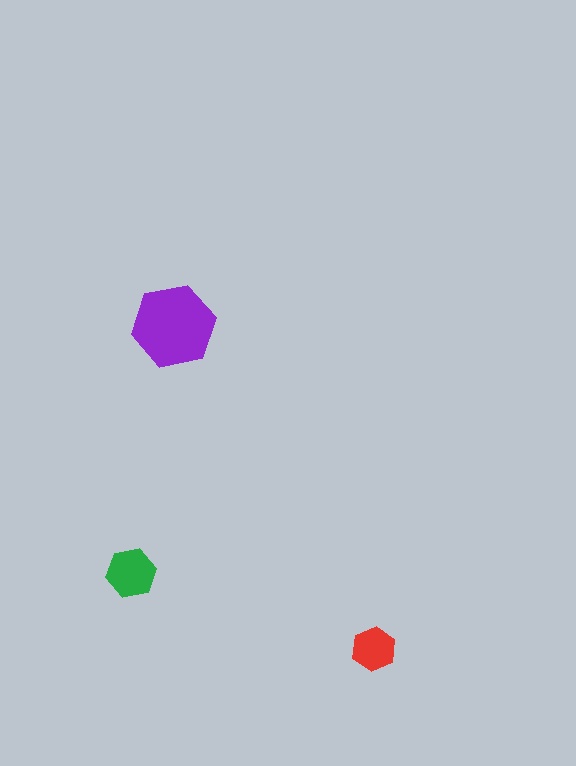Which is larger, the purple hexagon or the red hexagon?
The purple one.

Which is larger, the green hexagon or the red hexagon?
The green one.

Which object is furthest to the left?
The green hexagon is leftmost.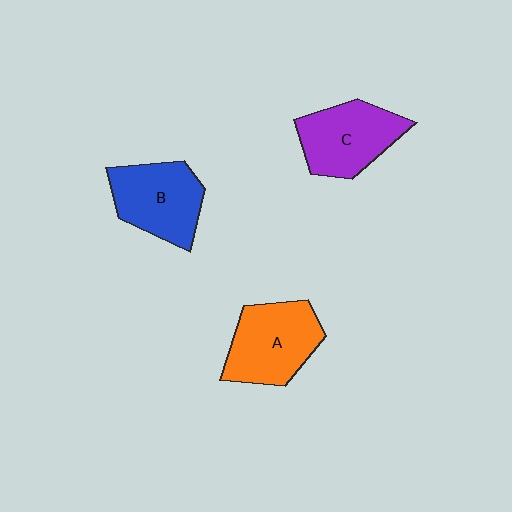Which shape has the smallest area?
Shape C (purple).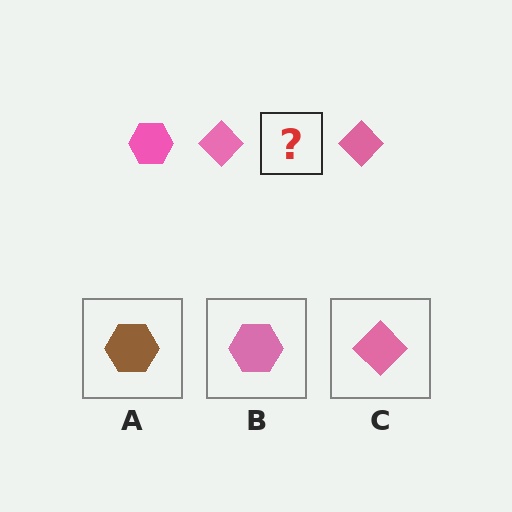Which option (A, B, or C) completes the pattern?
B.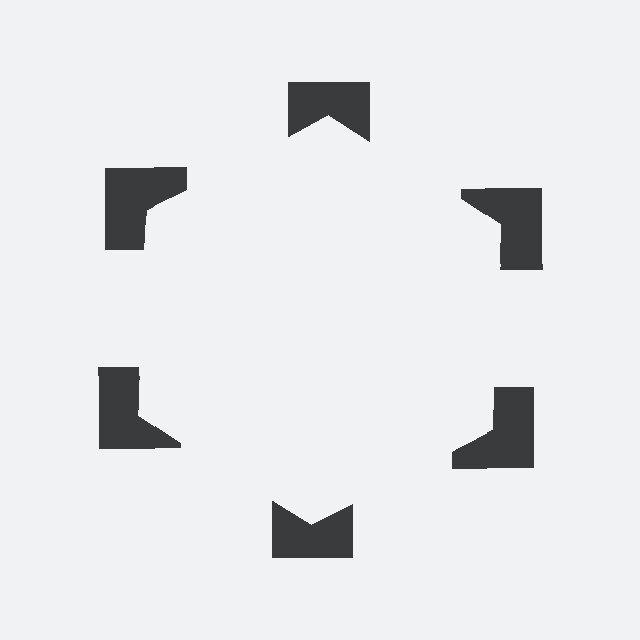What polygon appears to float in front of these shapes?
An illusory hexagon — its edges are inferred from the aligned wedge cuts in the notched squares, not physically drawn.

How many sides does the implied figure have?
6 sides.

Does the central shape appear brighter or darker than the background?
It typically appears slightly brighter than the background, even though no actual brightness change is drawn.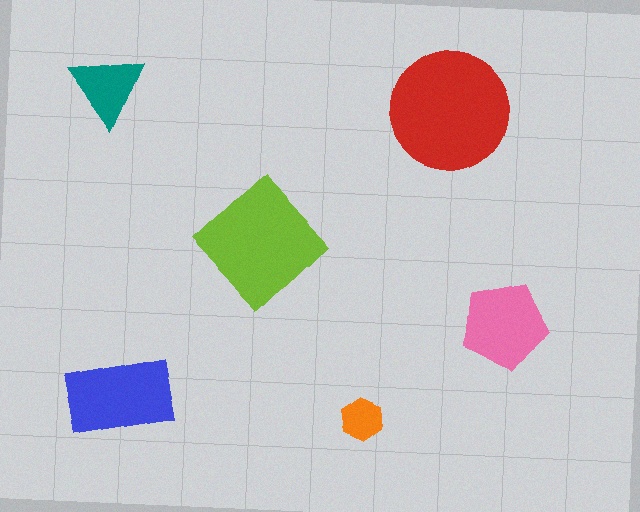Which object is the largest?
The red circle.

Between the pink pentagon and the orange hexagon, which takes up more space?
The pink pentagon.